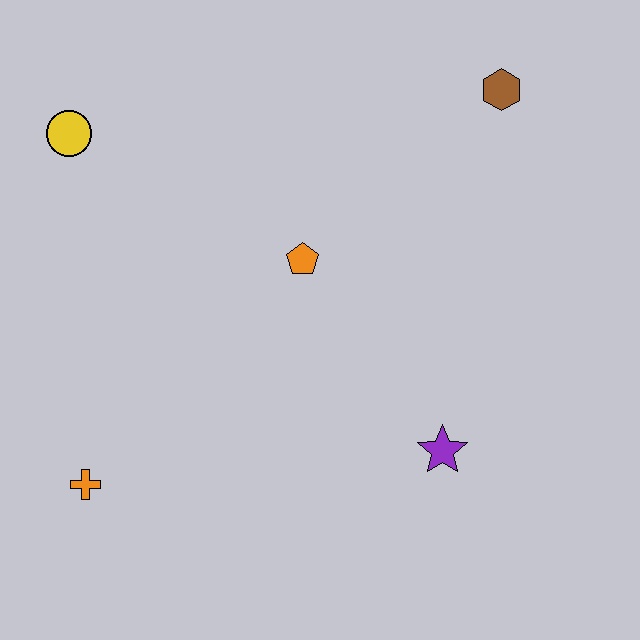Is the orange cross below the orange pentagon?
Yes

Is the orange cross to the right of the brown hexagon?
No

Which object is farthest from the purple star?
The yellow circle is farthest from the purple star.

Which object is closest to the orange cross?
The orange pentagon is closest to the orange cross.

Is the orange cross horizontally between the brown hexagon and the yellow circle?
Yes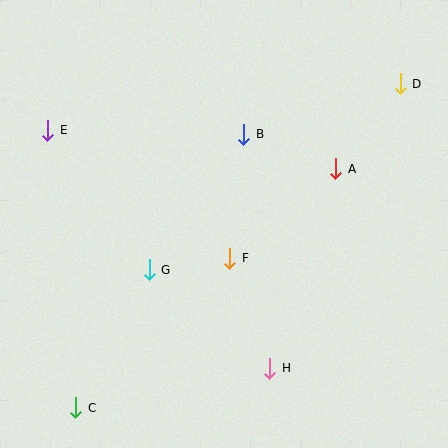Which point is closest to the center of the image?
Point F at (230, 258) is closest to the center.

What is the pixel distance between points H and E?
The distance between H and E is 325 pixels.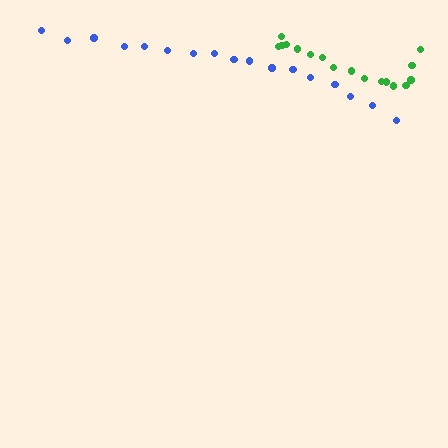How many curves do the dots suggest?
There are 2 distinct paths.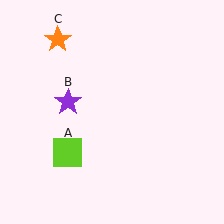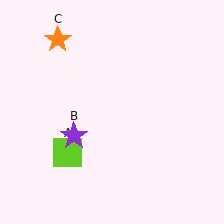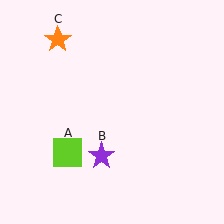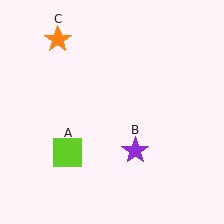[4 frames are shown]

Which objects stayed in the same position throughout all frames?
Lime square (object A) and orange star (object C) remained stationary.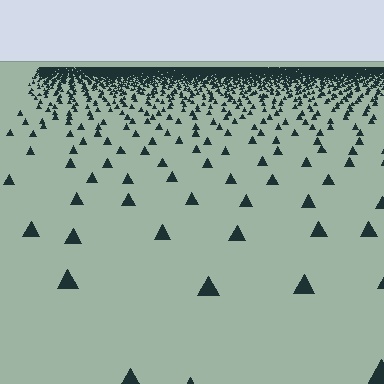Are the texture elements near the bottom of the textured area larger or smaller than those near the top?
Larger. Near the bottom, elements are closer to the viewer and appear at a bigger on-screen size.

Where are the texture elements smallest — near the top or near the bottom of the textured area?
Near the top.